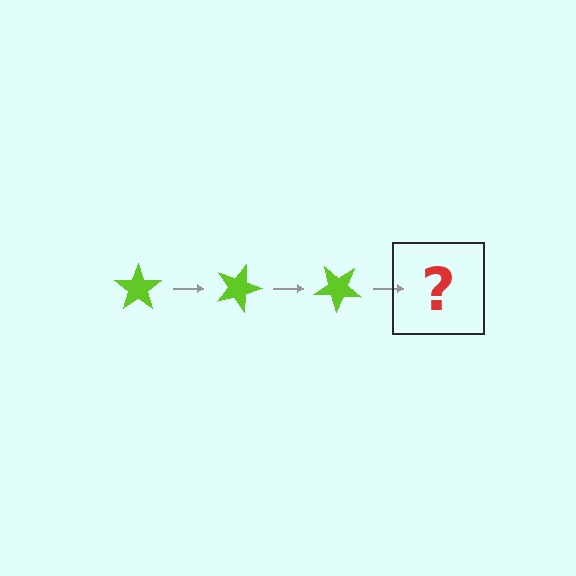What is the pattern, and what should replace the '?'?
The pattern is that the star rotates 20 degrees each step. The '?' should be a lime star rotated 60 degrees.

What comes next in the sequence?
The next element should be a lime star rotated 60 degrees.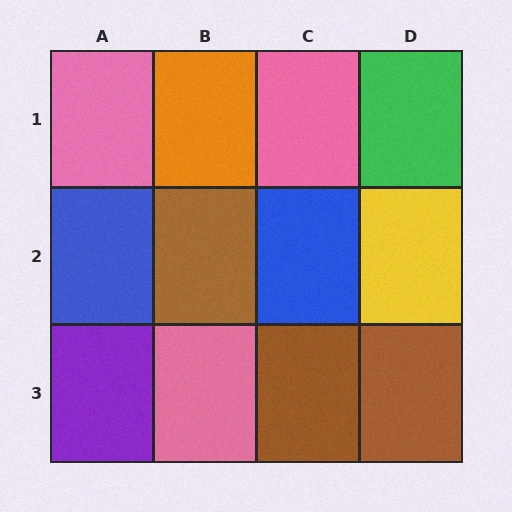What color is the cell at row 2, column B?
Brown.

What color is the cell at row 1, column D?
Green.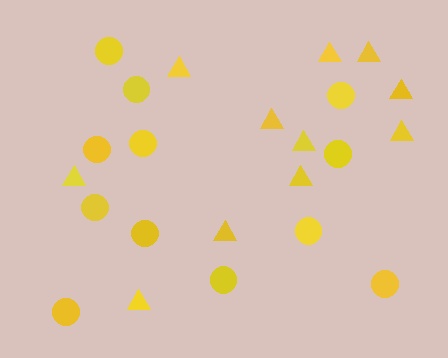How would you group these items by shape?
There are 2 groups: one group of circles (12) and one group of triangles (11).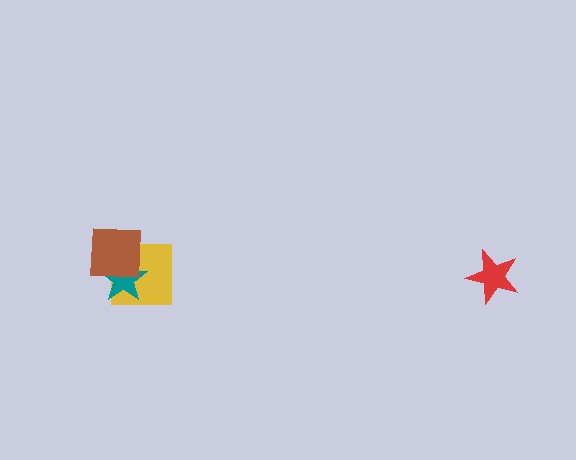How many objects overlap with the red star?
0 objects overlap with the red star.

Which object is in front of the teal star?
The brown square is in front of the teal star.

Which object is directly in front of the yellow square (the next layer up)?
The teal star is directly in front of the yellow square.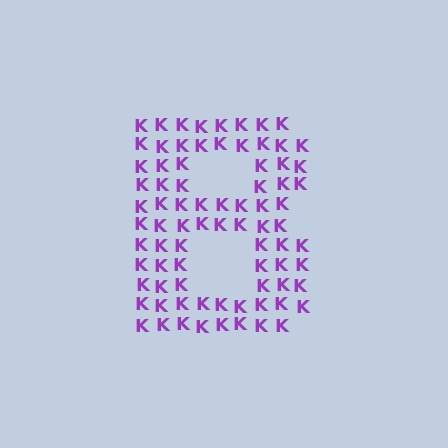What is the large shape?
The large shape is the letter B.